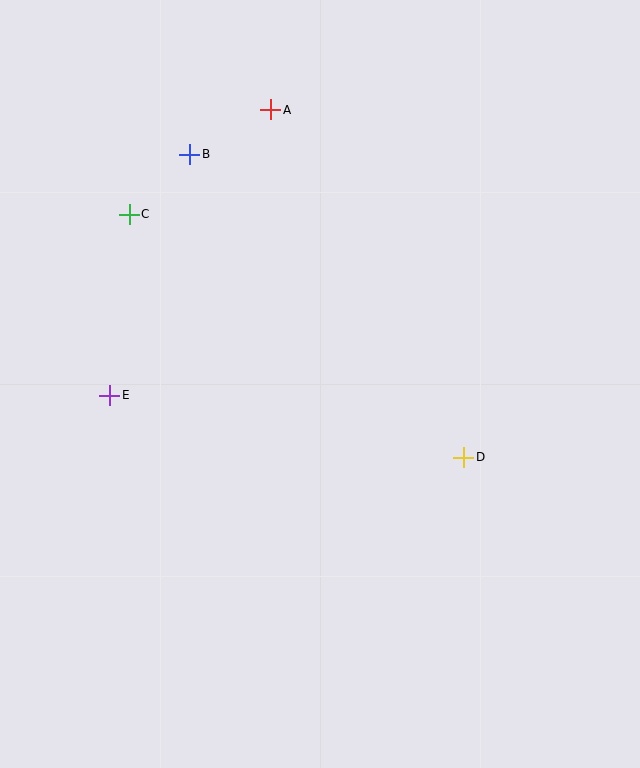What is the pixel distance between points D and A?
The distance between D and A is 398 pixels.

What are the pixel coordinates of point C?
Point C is at (129, 214).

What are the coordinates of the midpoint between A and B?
The midpoint between A and B is at (230, 132).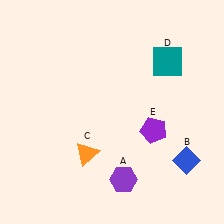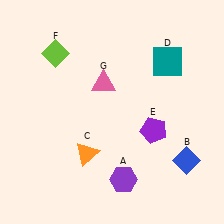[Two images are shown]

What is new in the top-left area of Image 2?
A pink triangle (G) was added in the top-left area of Image 2.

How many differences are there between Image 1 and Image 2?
There are 2 differences between the two images.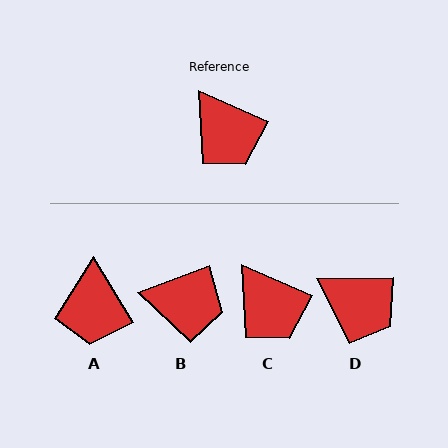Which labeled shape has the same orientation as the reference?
C.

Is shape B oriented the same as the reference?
No, it is off by about 44 degrees.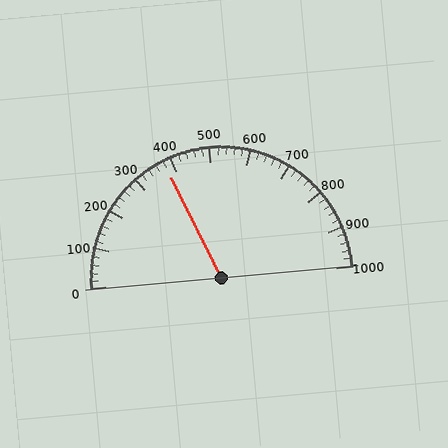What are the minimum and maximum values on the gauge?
The gauge ranges from 0 to 1000.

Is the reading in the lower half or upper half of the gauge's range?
The reading is in the lower half of the range (0 to 1000).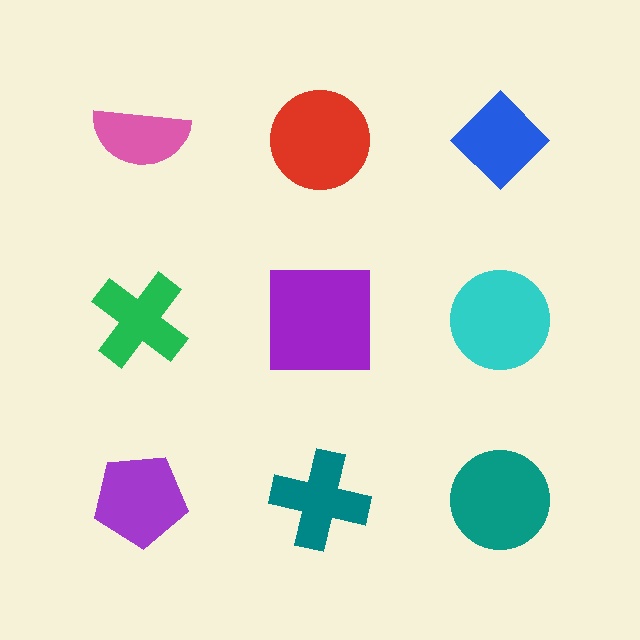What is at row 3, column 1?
A purple pentagon.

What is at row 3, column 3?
A teal circle.